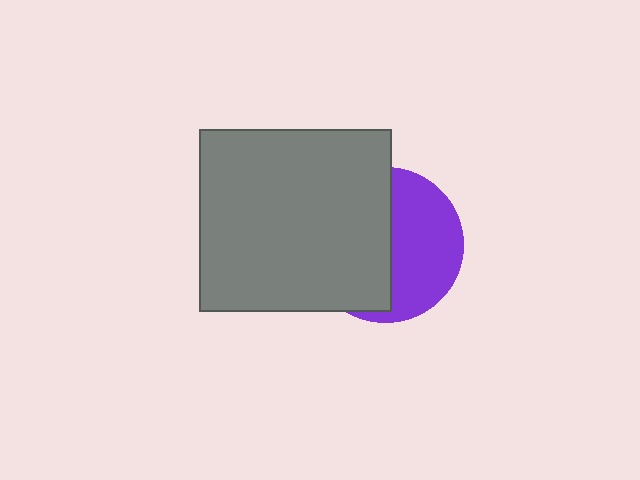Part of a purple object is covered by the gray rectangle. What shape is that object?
It is a circle.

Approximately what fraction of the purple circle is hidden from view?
Roughly 53% of the purple circle is hidden behind the gray rectangle.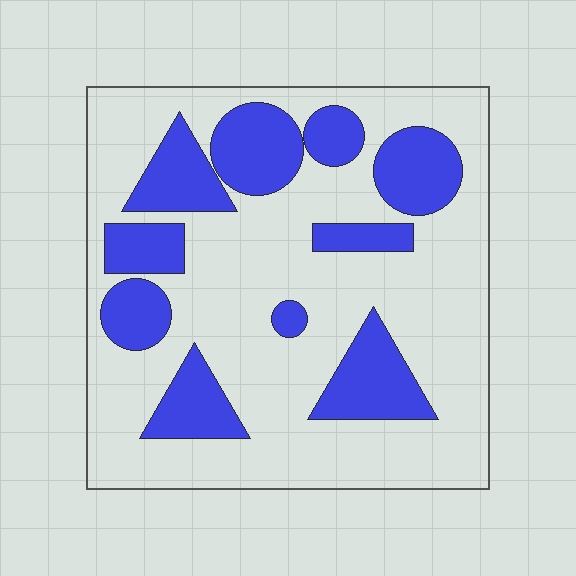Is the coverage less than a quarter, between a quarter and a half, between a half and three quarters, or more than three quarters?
Between a quarter and a half.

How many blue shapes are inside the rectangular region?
10.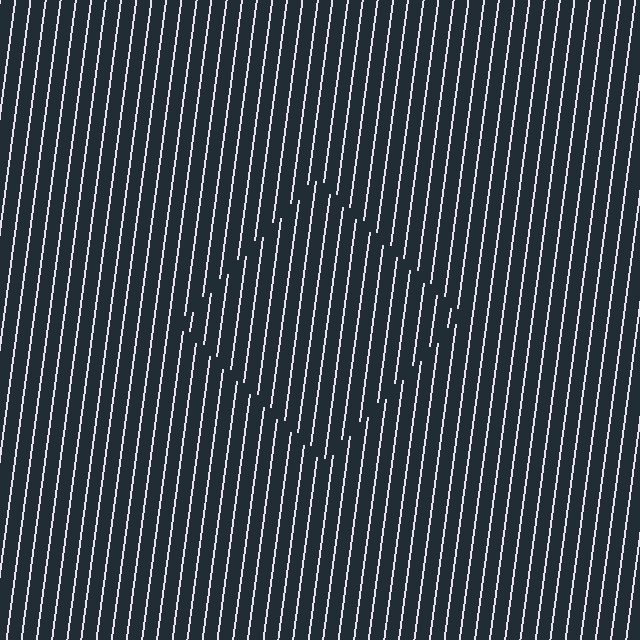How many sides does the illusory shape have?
4 sides — the line-ends trace a square.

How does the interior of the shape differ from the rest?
The interior of the shape contains the same grating, shifted by half a period — the contour is defined by the phase discontinuity where line-ends from the inner and outer gratings abut.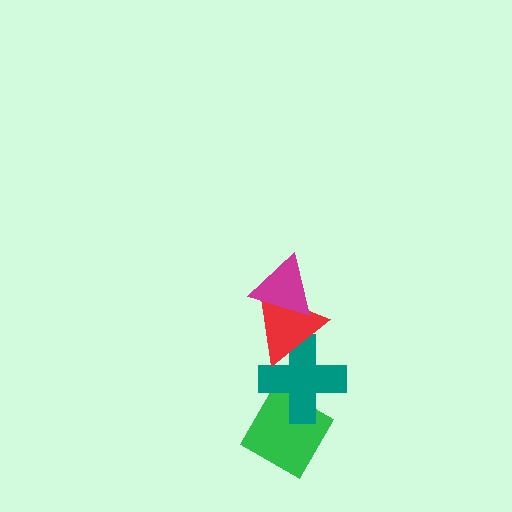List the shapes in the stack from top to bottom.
From top to bottom: the magenta triangle, the red triangle, the teal cross, the green diamond.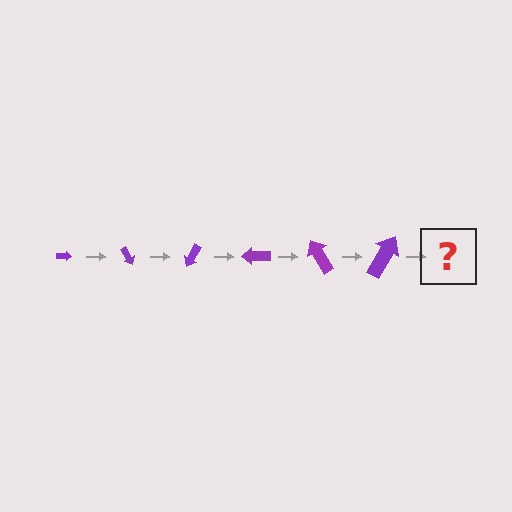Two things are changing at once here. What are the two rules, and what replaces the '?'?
The two rules are that the arrow grows larger each step and it rotates 60 degrees each step. The '?' should be an arrow, larger than the previous one and rotated 360 degrees from the start.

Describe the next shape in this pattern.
It should be an arrow, larger than the previous one and rotated 360 degrees from the start.